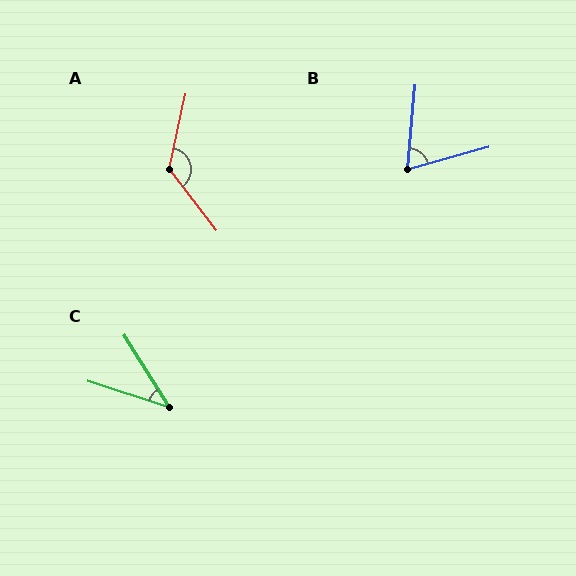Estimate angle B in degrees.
Approximately 69 degrees.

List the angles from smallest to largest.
C (40°), B (69°), A (130°).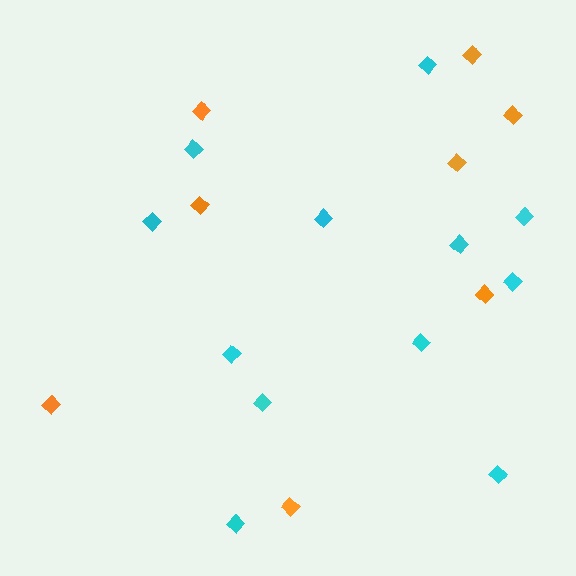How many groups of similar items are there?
There are 2 groups: one group of orange diamonds (8) and one group of cyan diamonds (12).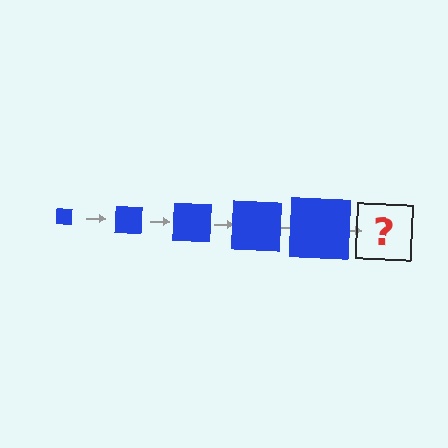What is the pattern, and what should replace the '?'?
The pattern is that the square gets progressively larger each step. The '?' should be a blue square, larger than the previous one.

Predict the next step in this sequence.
The next step is a blue square, larger than the previous one.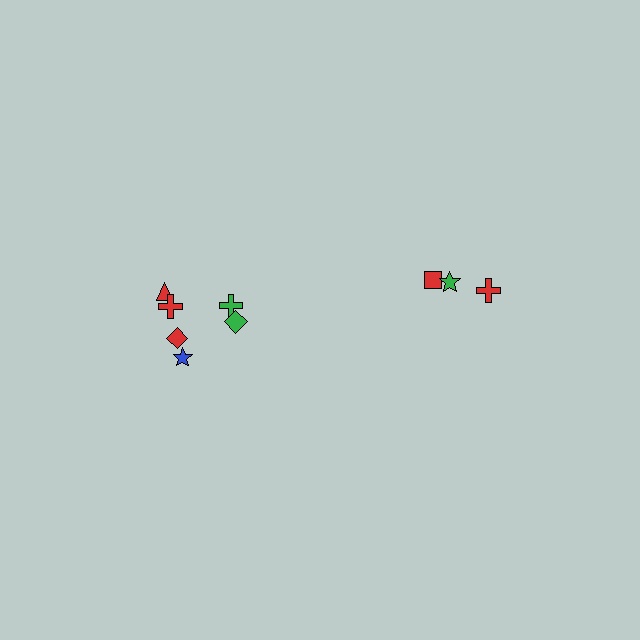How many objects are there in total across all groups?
There are 9 objects.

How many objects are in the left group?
There are 6 objects.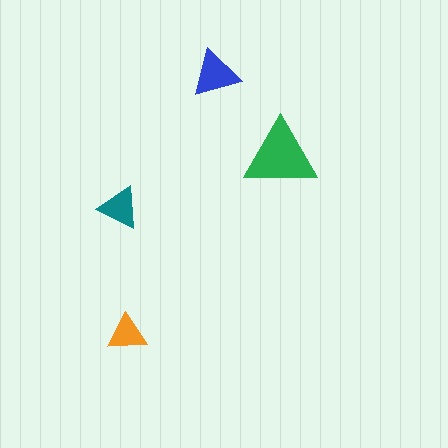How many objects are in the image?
There are 4 objects in the image.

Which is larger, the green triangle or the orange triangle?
The green one.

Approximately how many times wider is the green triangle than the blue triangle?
About 1.5 times wider.